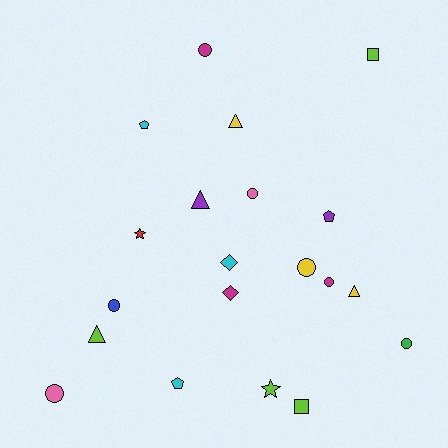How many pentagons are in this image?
There are 3 pentagons.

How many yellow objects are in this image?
There are 3 yellow objects.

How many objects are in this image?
There are 20 objects.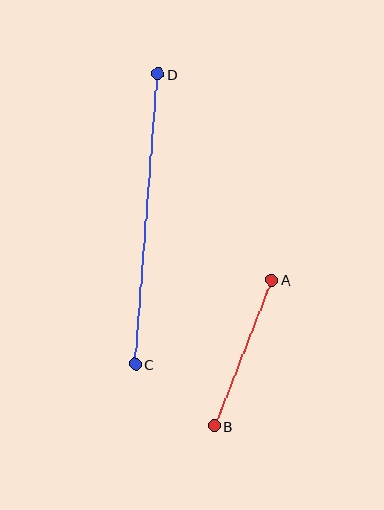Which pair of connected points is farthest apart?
Points C and D are farthest apart.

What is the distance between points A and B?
The distance is approximately 157 pixels.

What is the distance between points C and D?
The distance is approximately 291 pixels.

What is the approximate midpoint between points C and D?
The midpoint is at approximately (146, 219) pixels.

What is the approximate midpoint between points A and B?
The midpoint is at approximately (243, 353) pixels.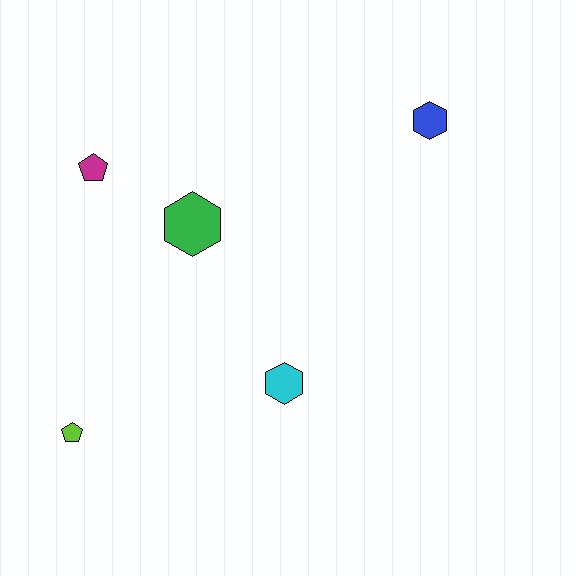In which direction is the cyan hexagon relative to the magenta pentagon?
The cyan hexagon is below the magenta pentagon.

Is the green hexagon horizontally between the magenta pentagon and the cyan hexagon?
Yes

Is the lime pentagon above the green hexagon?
No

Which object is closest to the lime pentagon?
The cyan hexagon is closest to the lime pentagon.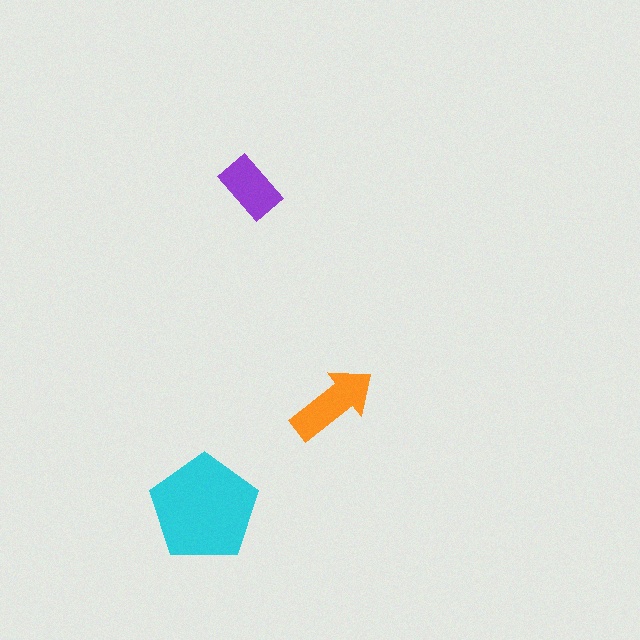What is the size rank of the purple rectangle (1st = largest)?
3rd.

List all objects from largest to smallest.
The cyan pentagon, the orange arrow, the purple rectangle.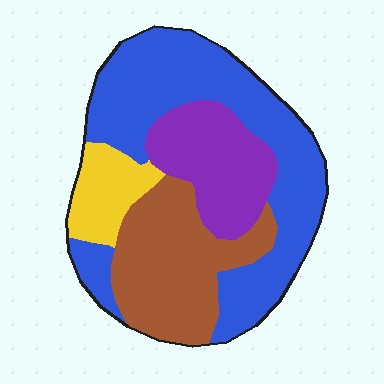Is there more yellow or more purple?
Purple.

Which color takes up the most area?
Blue, at roughly 45%.